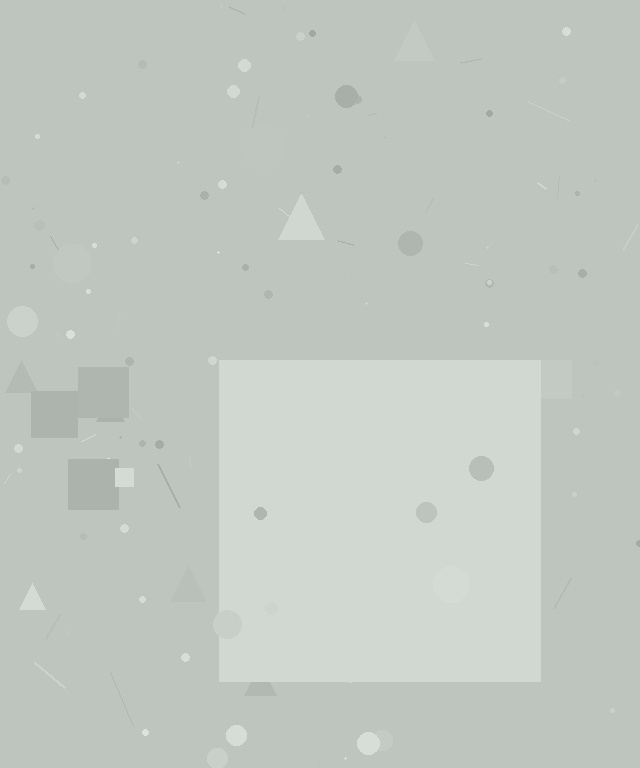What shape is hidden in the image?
A square is hidden in the image.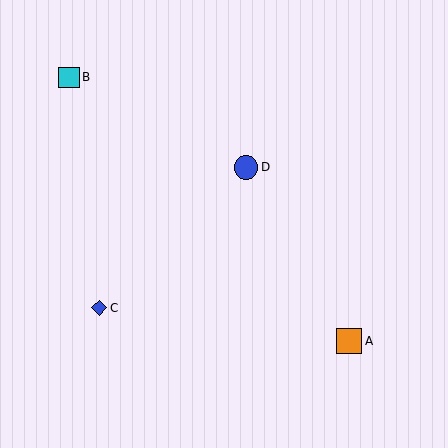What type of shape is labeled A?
Shape A is an orange square.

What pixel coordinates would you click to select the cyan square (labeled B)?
Click at (69, 77) to select the cyan square B.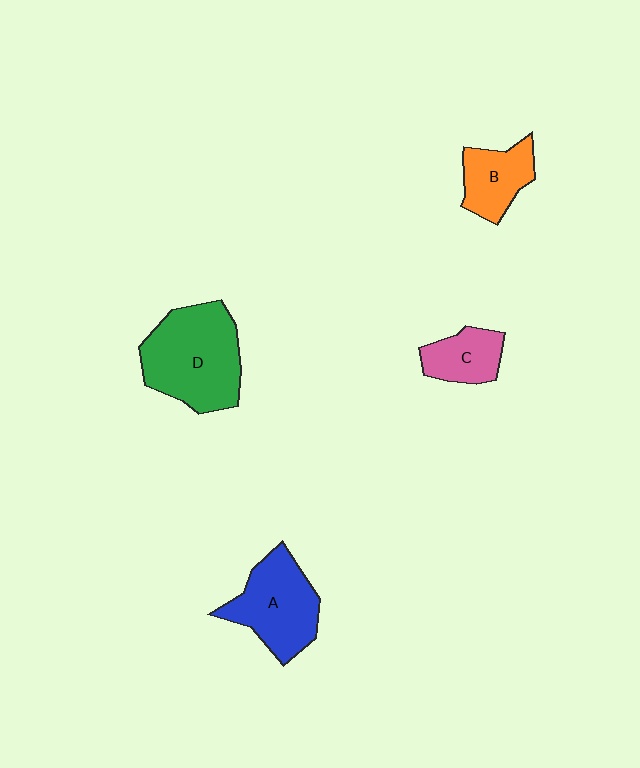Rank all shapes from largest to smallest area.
From largest to smallest: D (green), A (blue), B (orange), C (pink).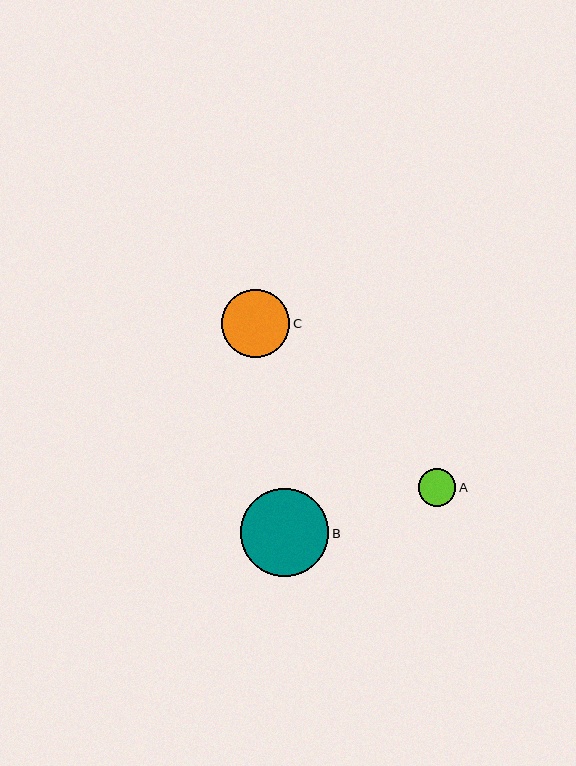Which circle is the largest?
Circle B is the largest with a size of approximately 88 pixels.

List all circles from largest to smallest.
From largest to smallest: B, C, A.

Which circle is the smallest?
Circle A is the smallest with a size of approximately 37 pixels.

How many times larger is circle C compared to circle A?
Circle C is approximately 1.8 times the size of circle A.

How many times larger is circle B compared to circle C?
Circle B is approximately 1.3 times the size of circle C.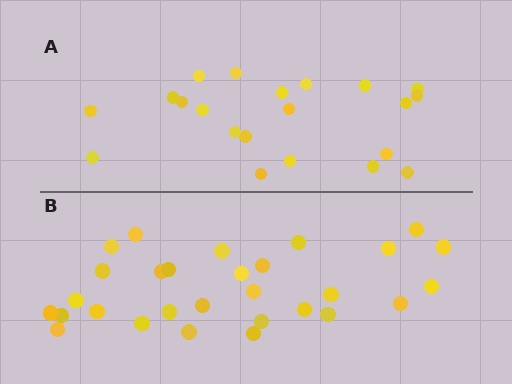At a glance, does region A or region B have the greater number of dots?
Region B (the bottom region) has more dots.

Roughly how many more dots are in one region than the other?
Region B has roughly 8 or so more dots than region A.